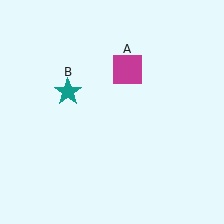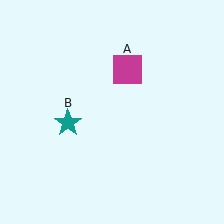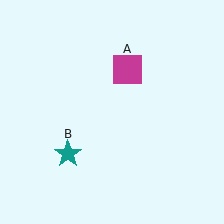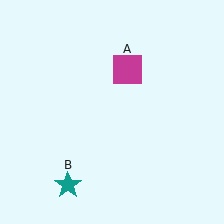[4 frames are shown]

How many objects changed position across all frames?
1 object changed position: teal star (object B).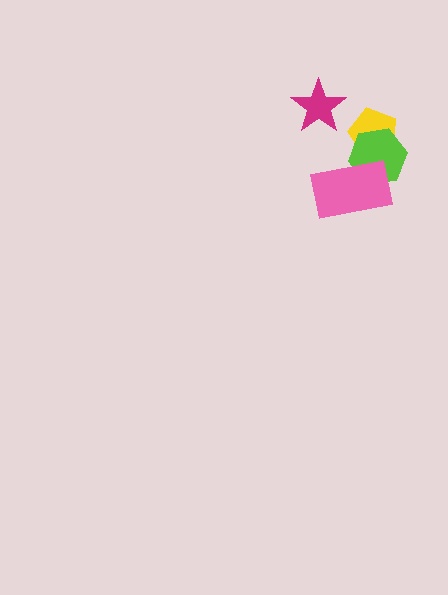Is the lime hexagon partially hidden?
Yes, it is partially covered by another shape.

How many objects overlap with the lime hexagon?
2 objects overlap with the lime hexagon.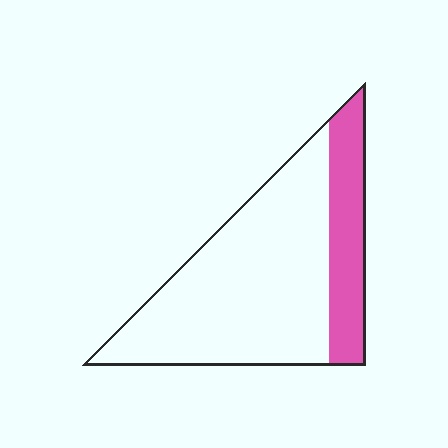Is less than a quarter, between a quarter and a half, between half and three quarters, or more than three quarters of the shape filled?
Less than a quarter.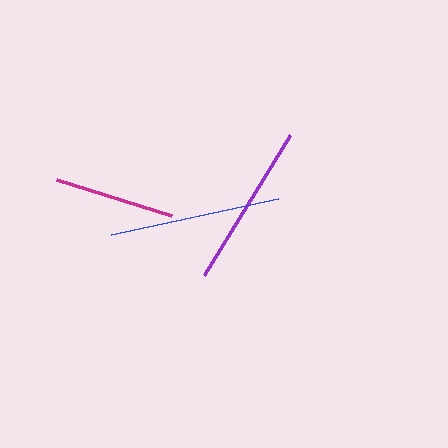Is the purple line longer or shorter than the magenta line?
The purple line is longer than the magenta line.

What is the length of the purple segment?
The purple segment is approximately 164 pixels long.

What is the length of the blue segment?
The blue segment is approximately 171 pixels long.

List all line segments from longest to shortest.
From longest to shortest: blue, purple, magenta.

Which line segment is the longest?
The blue line is the longest at approximately 171 pixels.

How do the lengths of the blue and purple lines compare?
The blue and purple lines are approximately the same length.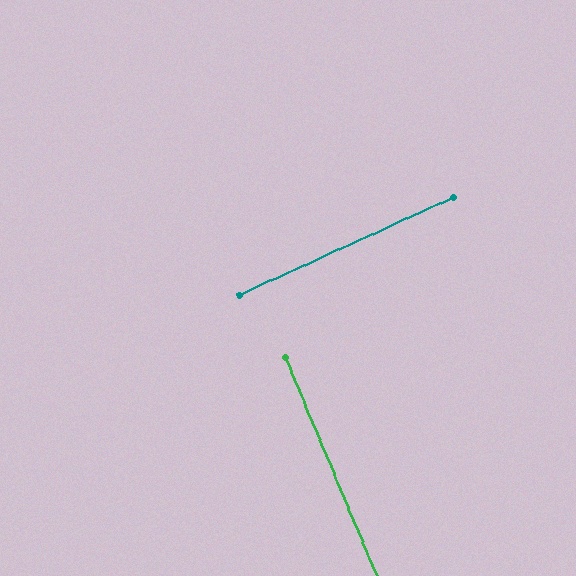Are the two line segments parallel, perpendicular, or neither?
Perpendicular — they meet at approximately 88°.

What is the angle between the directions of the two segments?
Approximately 88 degrees.